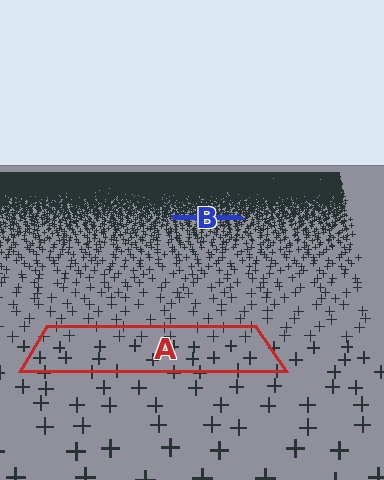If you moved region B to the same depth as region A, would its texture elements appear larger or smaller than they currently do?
They would appear larger. At a closer depth, the same texture elements are projected at a bigger on-screen size.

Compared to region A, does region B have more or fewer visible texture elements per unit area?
Region B has more texture elements per unit area — they are packed more densely because it is farther away.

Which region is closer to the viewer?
Region A is closer. The texture elements there are larger and more spread out.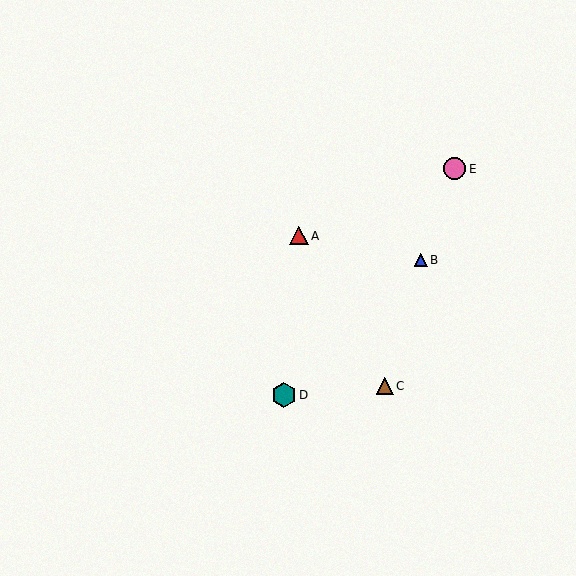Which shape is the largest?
The teal hexagon (labeled D) is the largest.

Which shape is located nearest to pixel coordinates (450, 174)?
The pink circle (labeled E) at (455, 169) is nearest to that location.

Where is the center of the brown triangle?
The center of the brown triangle is at (384, 386).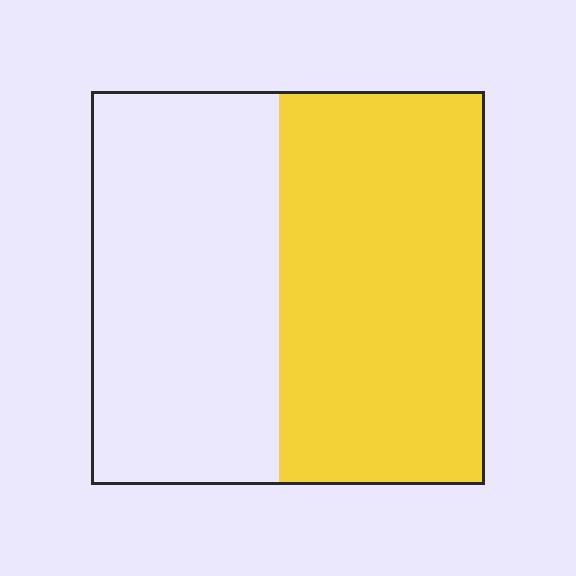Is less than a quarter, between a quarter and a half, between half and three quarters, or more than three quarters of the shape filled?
Between half and three quarters.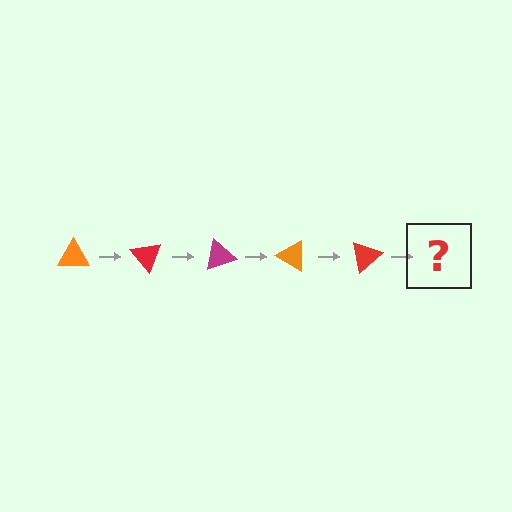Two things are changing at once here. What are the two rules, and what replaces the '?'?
The two rules are that it rotates 50 degrees each step and the color cycles through orange, red, and magenta. The '?' should be a magenta triangle, rotated 250 degrees from the start.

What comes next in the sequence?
The next element should be a magenta triangle, rotated 250 degrees from the start.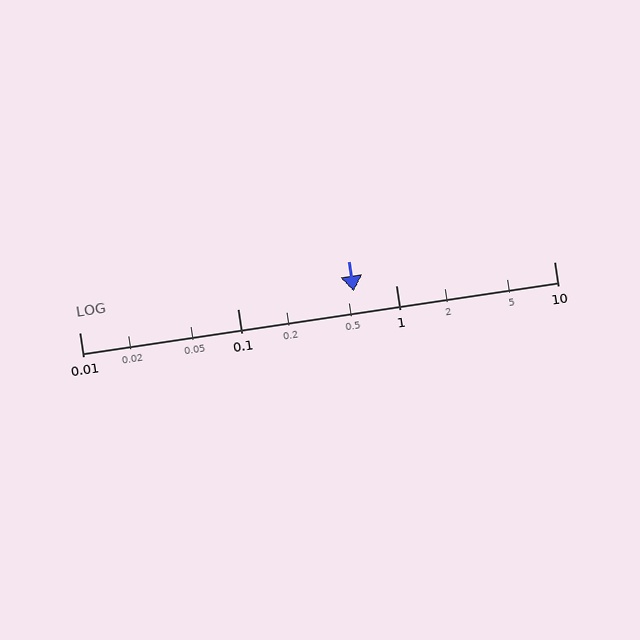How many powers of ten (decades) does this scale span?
The scale spans 3 decades, from 0.01 to 10.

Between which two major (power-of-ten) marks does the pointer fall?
The pointer is between 0.1 and 1.